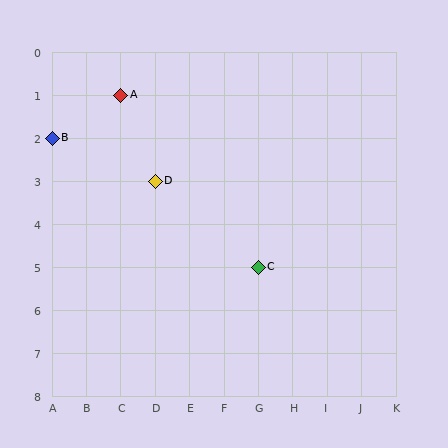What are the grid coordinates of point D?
Point D is at grid coordinates (D, 3).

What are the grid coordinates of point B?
Point B is at grid coordinates (A, 2).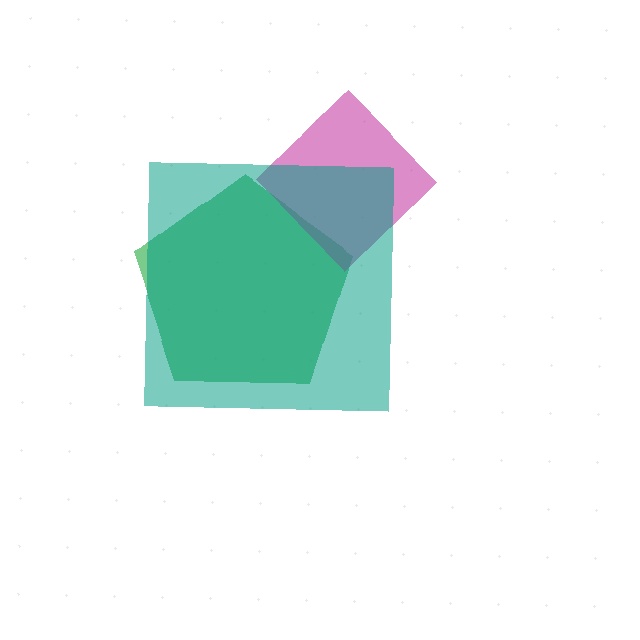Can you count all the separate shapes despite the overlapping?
Yes, there are 3 separate shapes.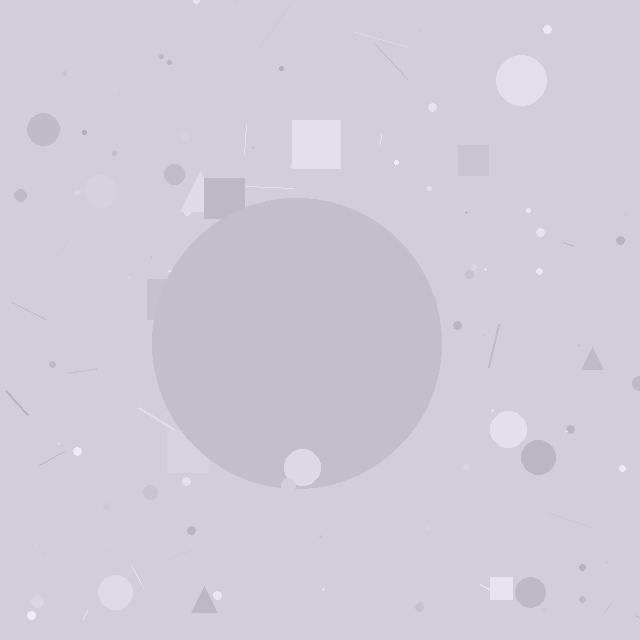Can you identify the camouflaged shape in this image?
The camouflaged shape is a circle.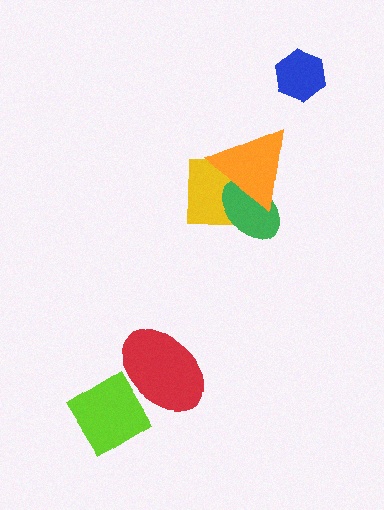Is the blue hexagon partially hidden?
No, no other shape covers it.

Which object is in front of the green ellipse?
The orange triangle is in front of the green ellipse.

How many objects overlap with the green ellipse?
2 objects overlap with the green ellipse.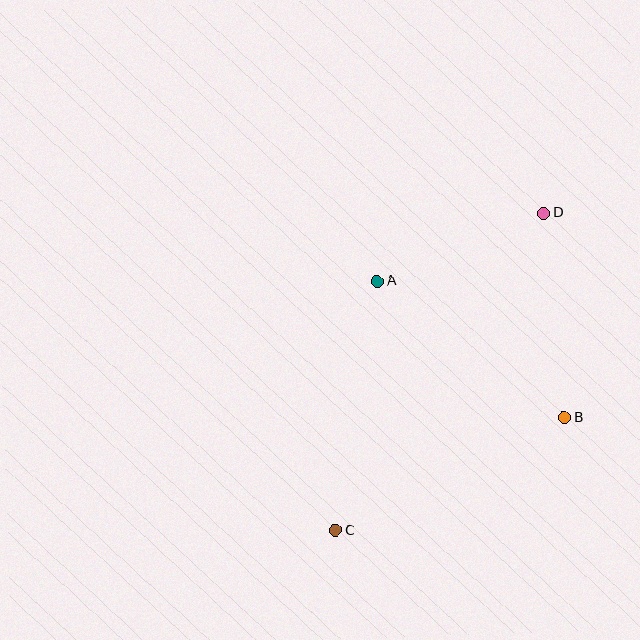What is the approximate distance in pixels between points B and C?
The distance between B and C is approximately 255 pixels.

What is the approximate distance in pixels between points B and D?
The distance between B and D is approximately 205 pixels.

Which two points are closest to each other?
Points A and D are closest to each other.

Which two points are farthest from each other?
Points C and D are farthest from each other.